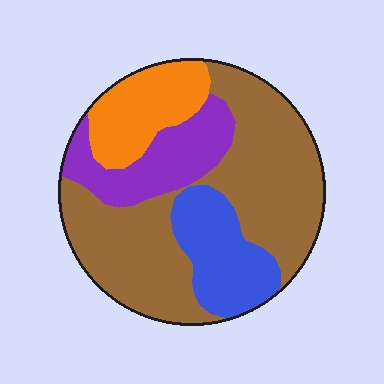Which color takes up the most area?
Brown, at roughly 50%.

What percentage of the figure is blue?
Blue covers about 15% of the figure.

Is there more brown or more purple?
Brown.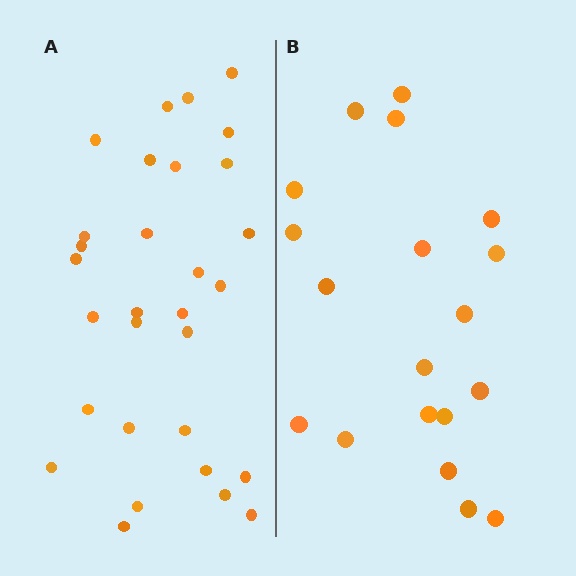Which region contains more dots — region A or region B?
Region A (the left region) has more dots.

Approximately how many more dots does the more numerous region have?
Region A has roughly 12 or so more dots than region B.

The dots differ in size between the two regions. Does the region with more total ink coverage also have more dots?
No. Region B has more total ink coverage because its dots are larger, but region A actually contains more individual dots. Total area can be misleading — the number of items is what matters here.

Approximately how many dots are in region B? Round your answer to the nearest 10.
About 20 dots. (The exact count is 19, which rounds to 20.)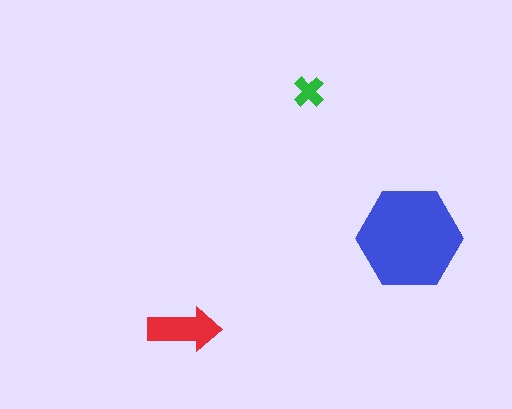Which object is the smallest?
The green cross.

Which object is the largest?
The blue hexagon.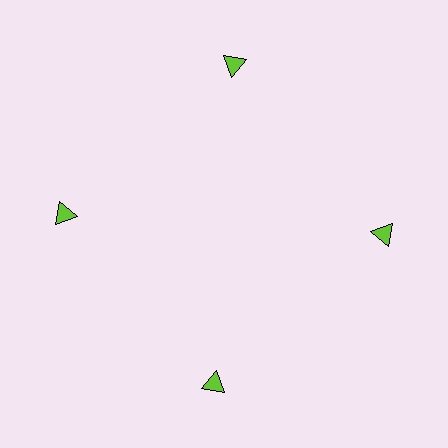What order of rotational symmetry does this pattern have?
This pattern has 4-fold rotational symmetry.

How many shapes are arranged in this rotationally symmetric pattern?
There are 4 shapes, arranged in 4 groups of 1.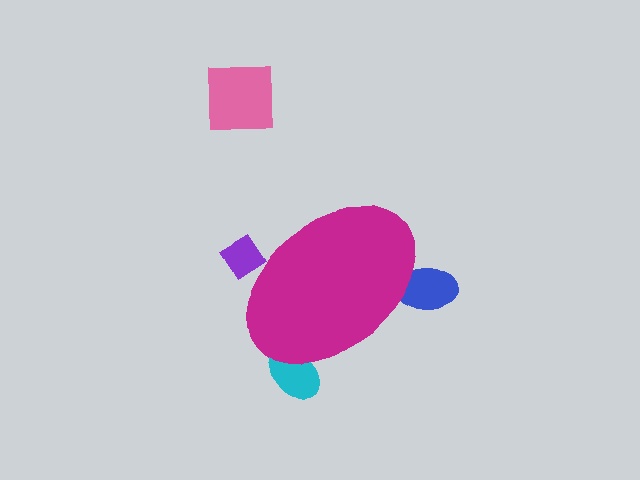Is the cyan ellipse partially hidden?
Yes, the cyan ellipse is partially hidden behind the magenta ellipse.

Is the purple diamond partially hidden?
Yes, the purple diamond is partially hidden behind the magenta ellipse.